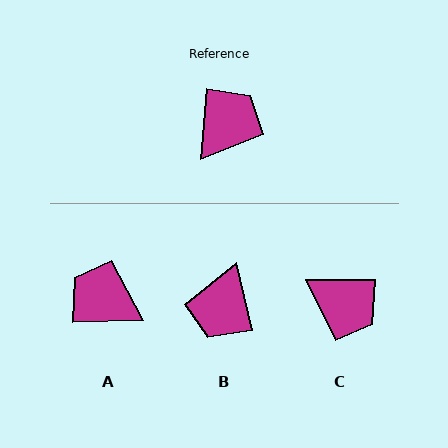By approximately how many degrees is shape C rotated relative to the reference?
Approximately 85 degrees clockwise.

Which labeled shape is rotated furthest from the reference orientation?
B, about 162 degrees away.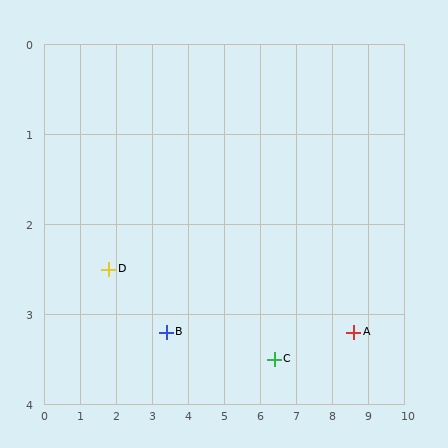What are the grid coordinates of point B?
Point B is at approximately (3.4, 3.2).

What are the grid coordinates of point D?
Point D is at approximately (1.8, 2.5).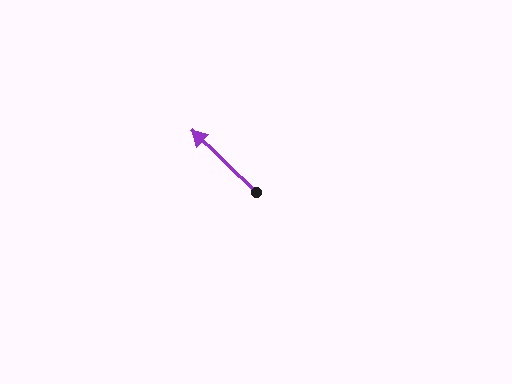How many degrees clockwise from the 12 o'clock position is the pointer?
Approximately 314 degrees.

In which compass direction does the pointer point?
Northwest.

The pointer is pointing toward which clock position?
Roughly 10 o'clock.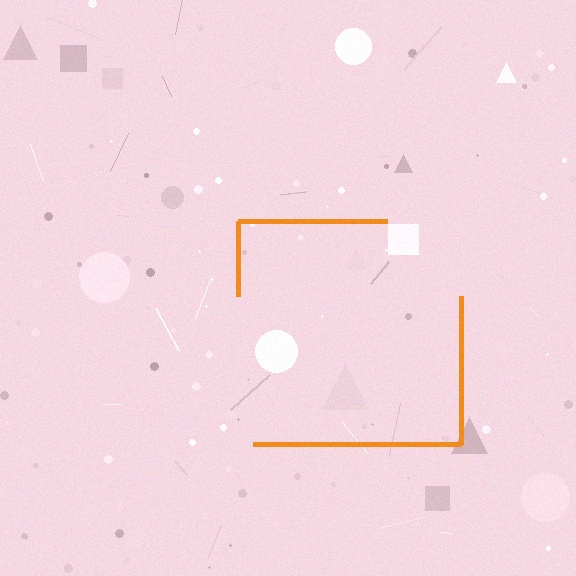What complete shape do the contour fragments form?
The contour fragments form a square.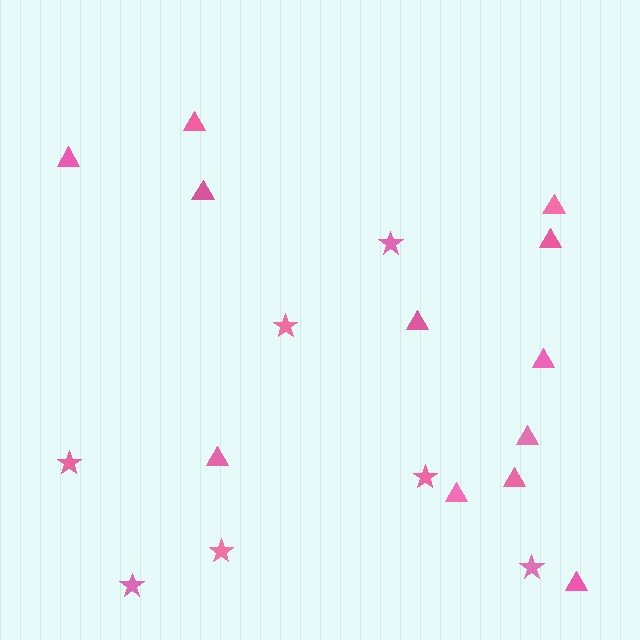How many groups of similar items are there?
There are 2 groups: one group of stars (7) and one group of triangles (12).